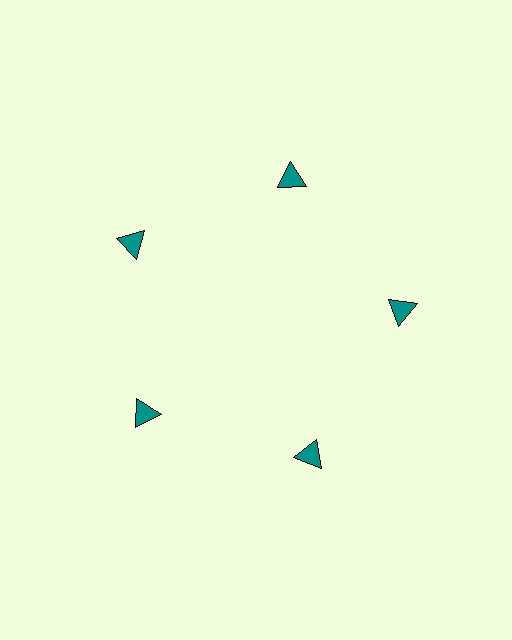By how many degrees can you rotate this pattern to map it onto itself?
The pattern maps onto itself every 72 degrees of rotation.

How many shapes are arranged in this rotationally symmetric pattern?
There are 5 shapes, arranged in 5 groups of 1.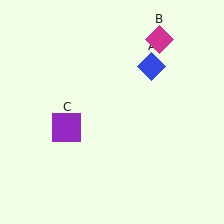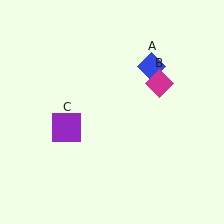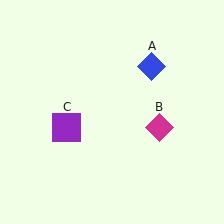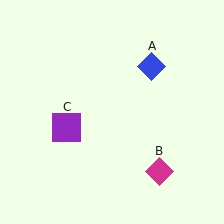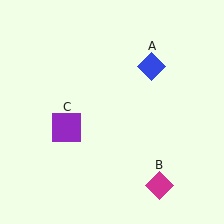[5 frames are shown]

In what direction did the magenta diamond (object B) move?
The magenta diamond (object B) moved down.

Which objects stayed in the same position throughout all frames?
Blue diamond (object A) and purple square (object C) remained stationary.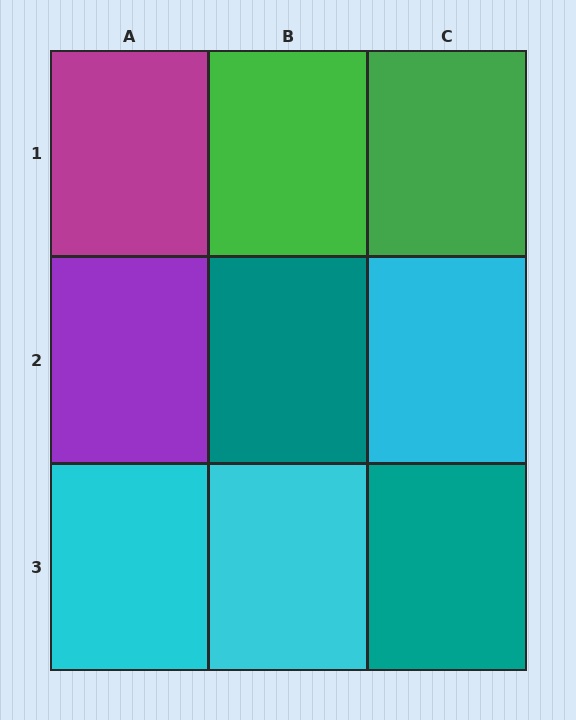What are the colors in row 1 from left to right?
Magenta, green, green.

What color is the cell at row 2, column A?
Purple.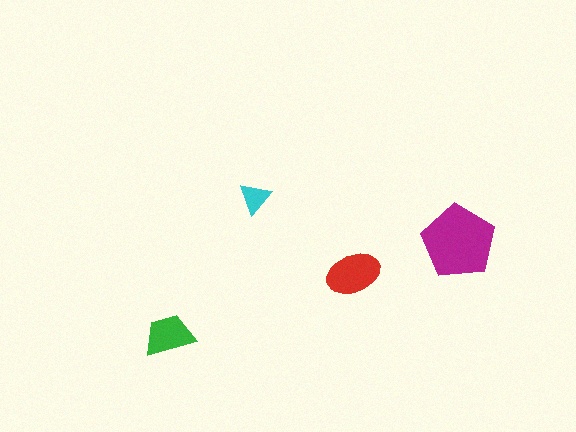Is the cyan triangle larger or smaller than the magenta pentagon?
Smaller.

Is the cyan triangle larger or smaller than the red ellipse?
Smaller.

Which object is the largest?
The magenta pentagon.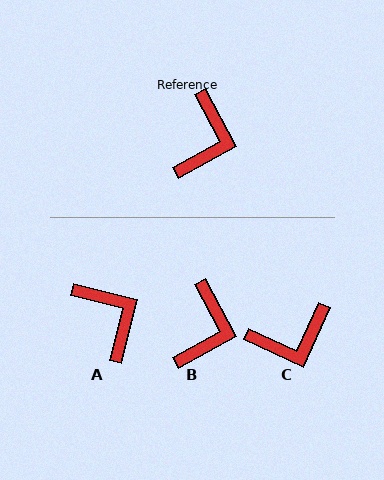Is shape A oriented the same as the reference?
No, it is off by about 47 degrees.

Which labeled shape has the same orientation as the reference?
B.